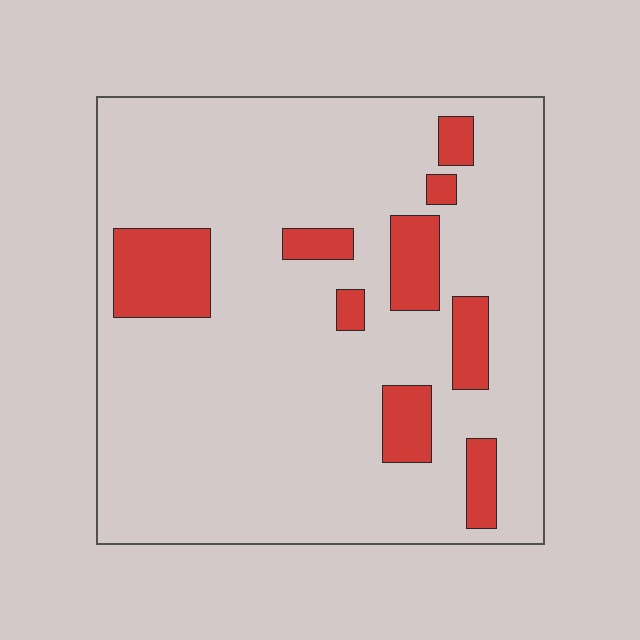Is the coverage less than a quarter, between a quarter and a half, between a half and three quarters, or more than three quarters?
Less than a quarter.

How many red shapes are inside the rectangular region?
9.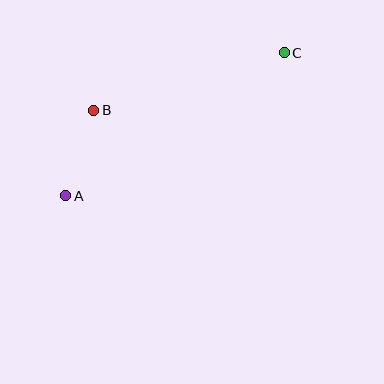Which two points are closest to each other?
Points A and B are closest to each other.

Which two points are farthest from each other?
Points A and C are farthest from each other.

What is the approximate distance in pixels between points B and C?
The distance between B and C is approximately 199 pixels.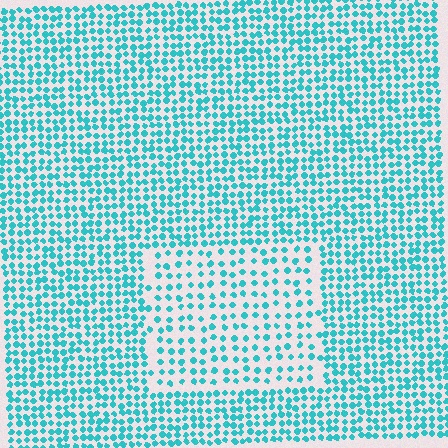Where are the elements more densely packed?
The elements are more densely packed outside the rectangle boundary.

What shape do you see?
I see a rectangle.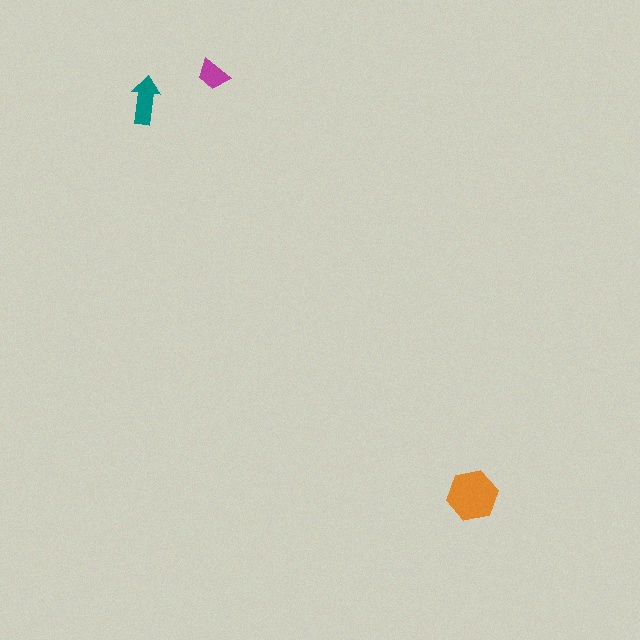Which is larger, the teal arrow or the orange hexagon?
The orange hexagon.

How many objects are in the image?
There are 3 objects in the image.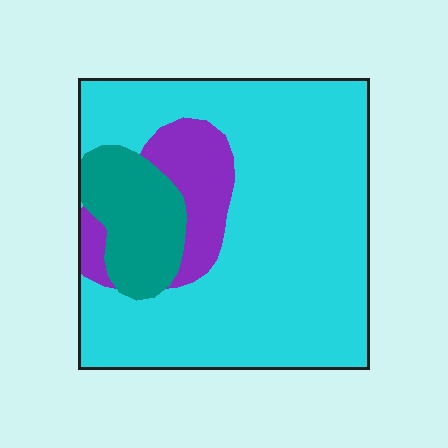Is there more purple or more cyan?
Cyan.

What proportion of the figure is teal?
Teal covers roughly 15% of the figure.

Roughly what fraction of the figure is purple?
Purple takes up about one eighth (1/8) of the figure.